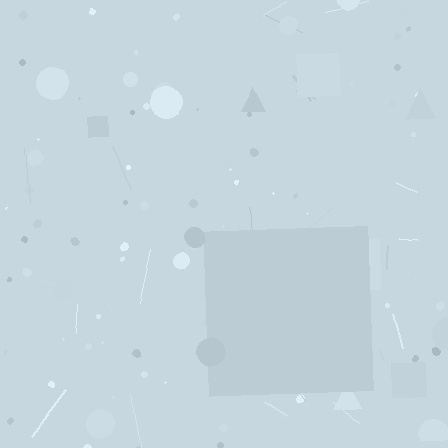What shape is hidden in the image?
A square is hidden in the image.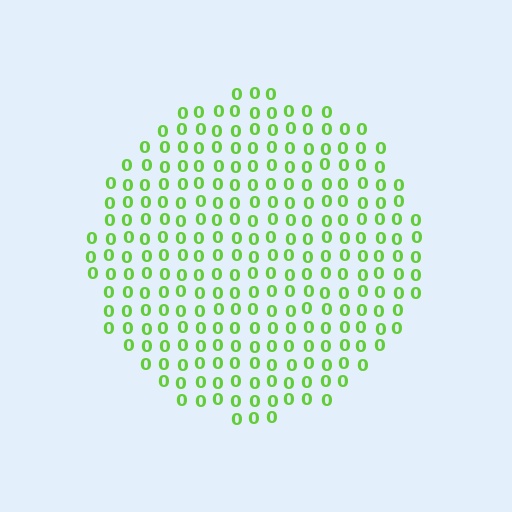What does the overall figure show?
The overall figure shows a circle.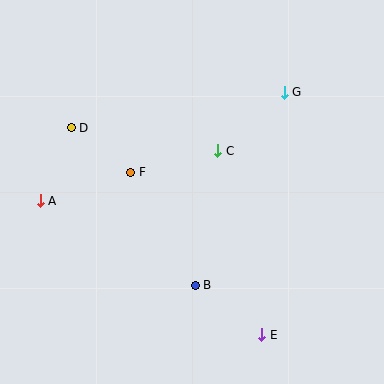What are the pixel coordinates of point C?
Point C is at (218, 151).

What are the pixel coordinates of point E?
Point E is at (261, 335).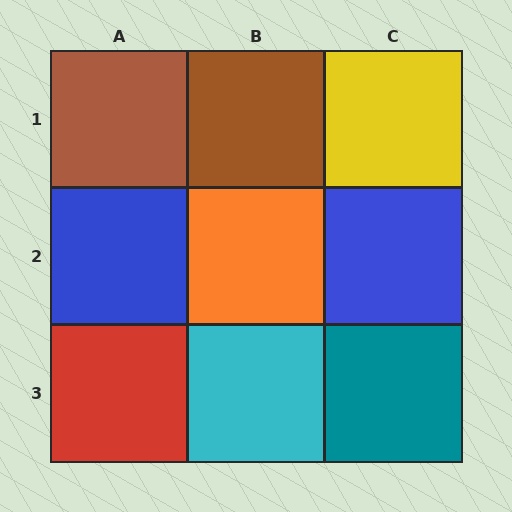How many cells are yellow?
1 cell is yellow.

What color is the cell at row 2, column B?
Orange.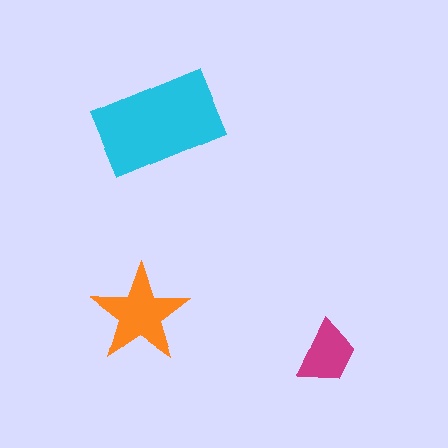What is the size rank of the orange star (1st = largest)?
2nd.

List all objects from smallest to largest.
The magenta trapezoid, the orange star, the cyan rectangle.